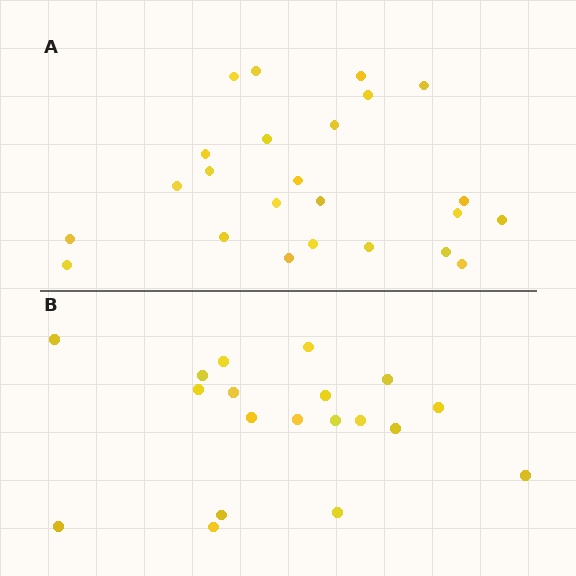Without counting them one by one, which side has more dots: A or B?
Region A (the top region) has more dots.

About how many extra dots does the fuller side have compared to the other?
Region A has about 5 more dots than region B.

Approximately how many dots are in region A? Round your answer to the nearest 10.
About 20 dots. (The exact count is 24, which rounds to 20.)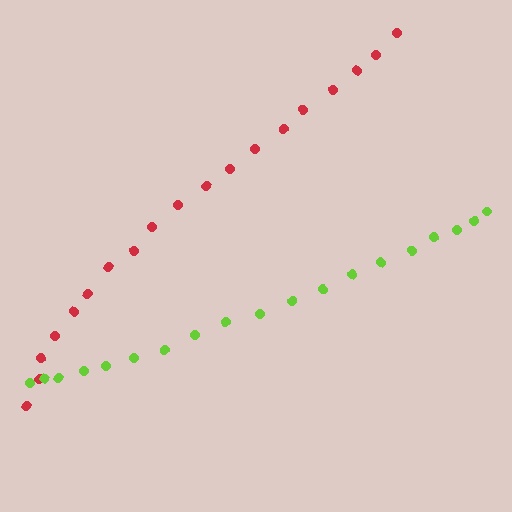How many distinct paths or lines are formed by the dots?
There are 2 distinct paths.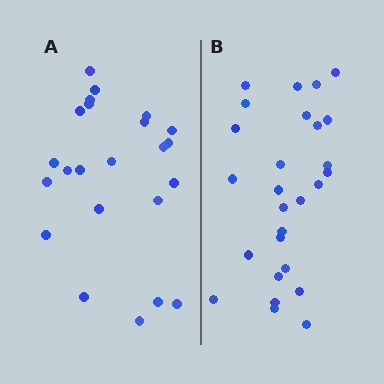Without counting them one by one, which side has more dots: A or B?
Region B (the right region) has more dots.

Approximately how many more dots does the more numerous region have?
Region B has about 4 more dots than region A.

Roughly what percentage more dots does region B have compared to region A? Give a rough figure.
About 15% more.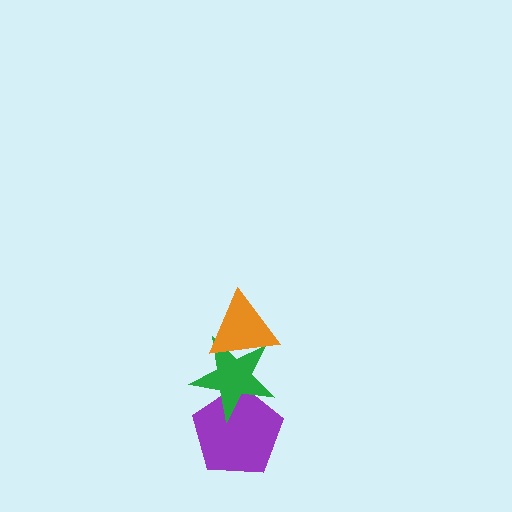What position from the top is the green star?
The green star is 2nd from the top.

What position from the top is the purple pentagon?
The purple pentagon is 3rd from the top.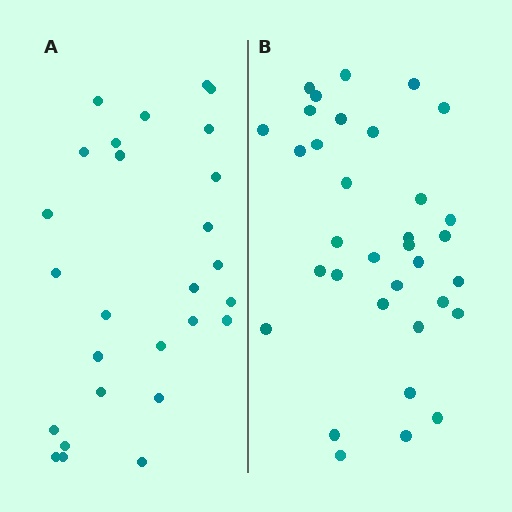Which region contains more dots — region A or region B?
Region B (the right region) has more dots.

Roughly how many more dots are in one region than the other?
Region B has roughly 8 or so more dots than region A.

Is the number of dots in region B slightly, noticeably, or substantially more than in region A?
Region B has noticeably more, but not dramatically so. The ratio is roughly 1.3 to 1.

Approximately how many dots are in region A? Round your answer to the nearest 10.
About 30 dots. (The exact count is 27, which rounds to 30.)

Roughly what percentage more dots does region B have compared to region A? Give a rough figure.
About 25% more.